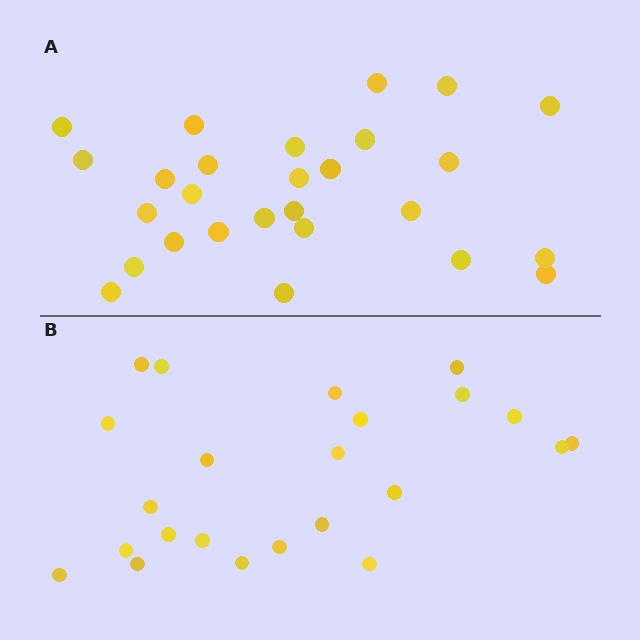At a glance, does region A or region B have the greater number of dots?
Region A (the top region) has more dots.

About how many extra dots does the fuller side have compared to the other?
Region A has about 4 more dots than region B.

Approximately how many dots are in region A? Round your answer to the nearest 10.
About 30 dots. (The exact count is 27, which rounds to 30.)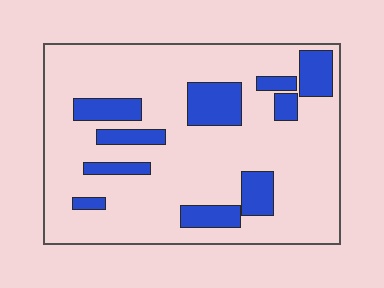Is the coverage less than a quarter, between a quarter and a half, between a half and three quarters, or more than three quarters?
Less than a quarter.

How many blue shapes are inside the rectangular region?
10.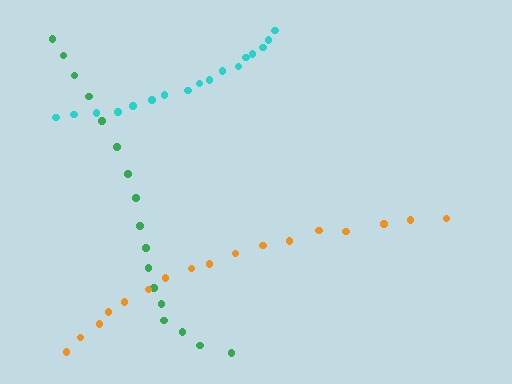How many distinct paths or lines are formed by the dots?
There are 3 distinct paths.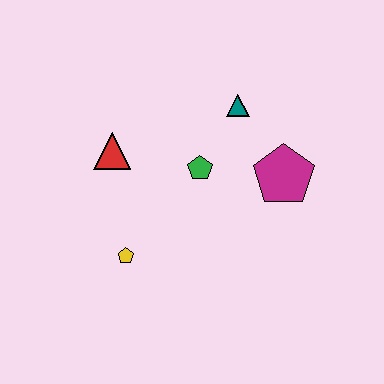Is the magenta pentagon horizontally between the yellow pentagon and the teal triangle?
No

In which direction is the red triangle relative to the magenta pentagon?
The red triangle is to the left of the magenta pentagon.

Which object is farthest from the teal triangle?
The yellow pentagon is farthest from the teal triangle.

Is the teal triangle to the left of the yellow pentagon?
No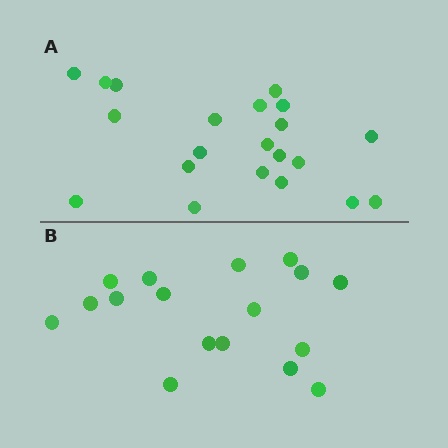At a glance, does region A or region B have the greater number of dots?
Region A (the top region) has more dots.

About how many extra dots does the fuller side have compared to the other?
Region A has about 4 more dots than region B.